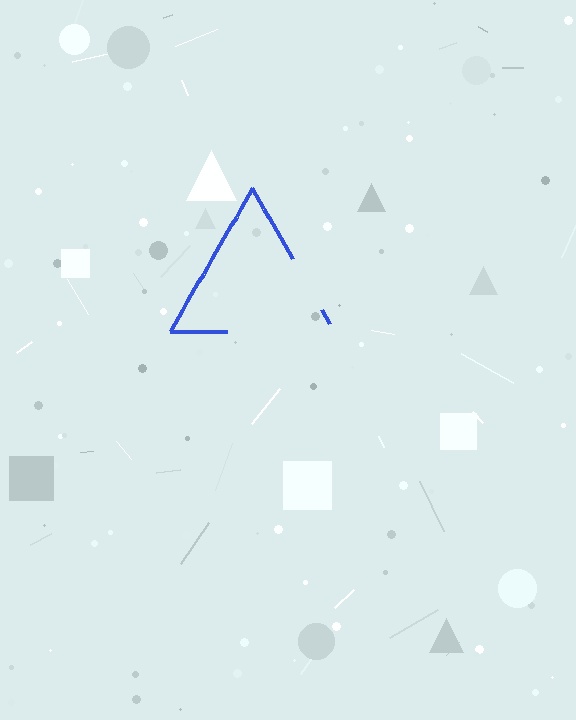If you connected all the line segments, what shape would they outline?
They would outline a triangle.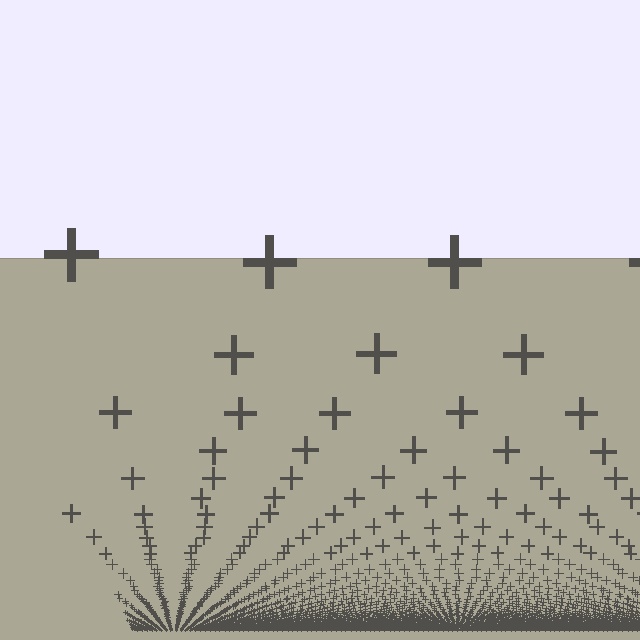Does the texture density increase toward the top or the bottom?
Density increases toward the bottom.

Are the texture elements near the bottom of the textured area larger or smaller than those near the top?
Smaller. The gradient is inverted — elements near the bottom are smaller and denser.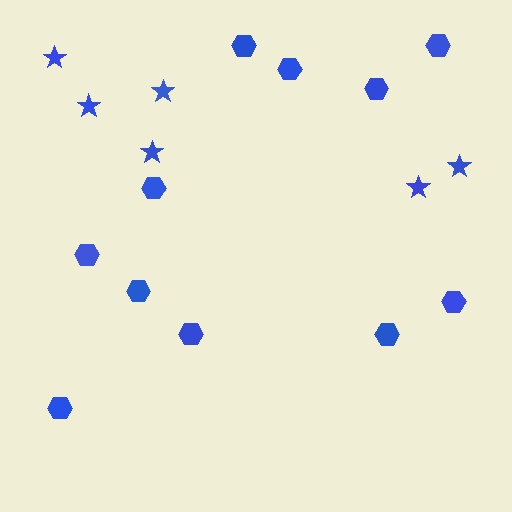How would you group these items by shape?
There are 2 groups: one group of hexagons (11) and one group of stars (6).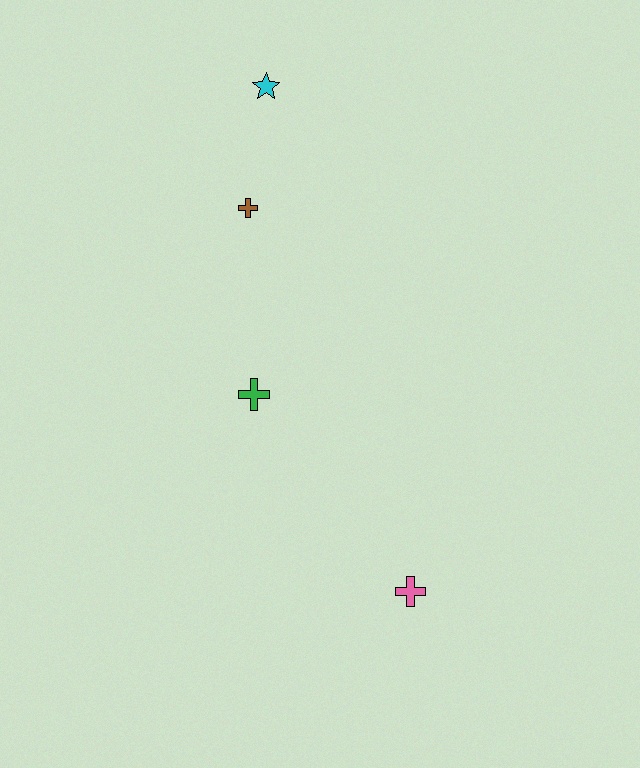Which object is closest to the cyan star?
The brown cross is closest to the cyan star.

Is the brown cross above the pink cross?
Yes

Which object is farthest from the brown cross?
The pink cross is farthest from the brown cross.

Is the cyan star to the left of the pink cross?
Yes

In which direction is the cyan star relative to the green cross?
The cyan star is above the green cross.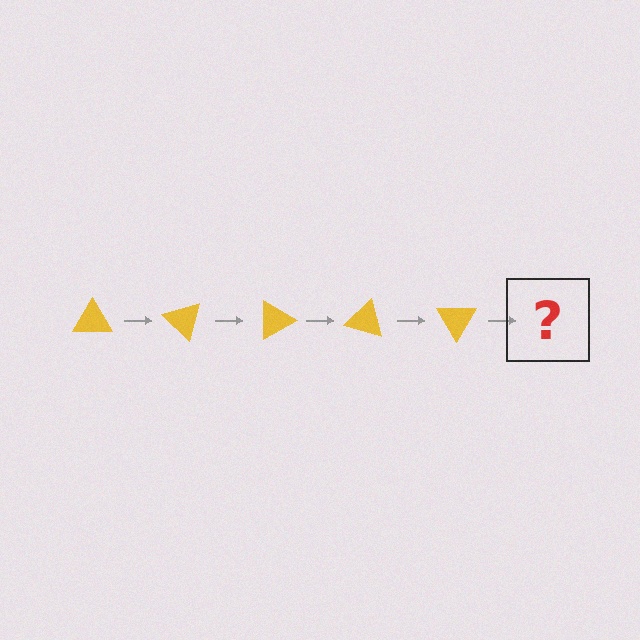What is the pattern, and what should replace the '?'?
The pattern is that the triangle rotates 45 degrees each step. The '?' should be a yellow triangle rotated 225 degrees.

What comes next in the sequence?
The next element should be a yellow triangle rotated 225 degrees.